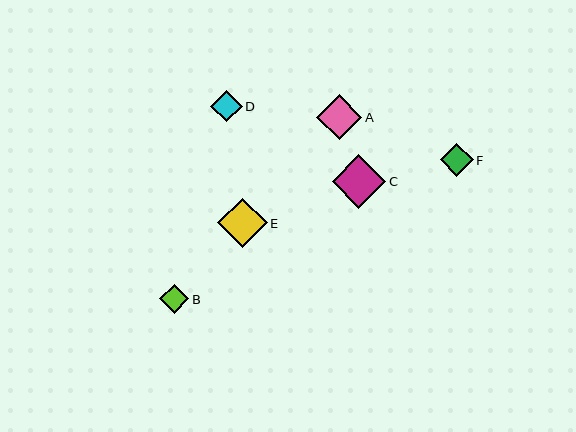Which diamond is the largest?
Diamond C is the largest with a size of approximately 53 pixels.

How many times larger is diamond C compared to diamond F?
Diamond C is approximately 1.6 times the size of diamond F.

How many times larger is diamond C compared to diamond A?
Diamond C is approximately 1.2 times the size of diamond A.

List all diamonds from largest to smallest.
From largest to smallest: C, E, A, F, D, B.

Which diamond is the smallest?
Diamond B is the smallest with a size of approximately 29 pixels.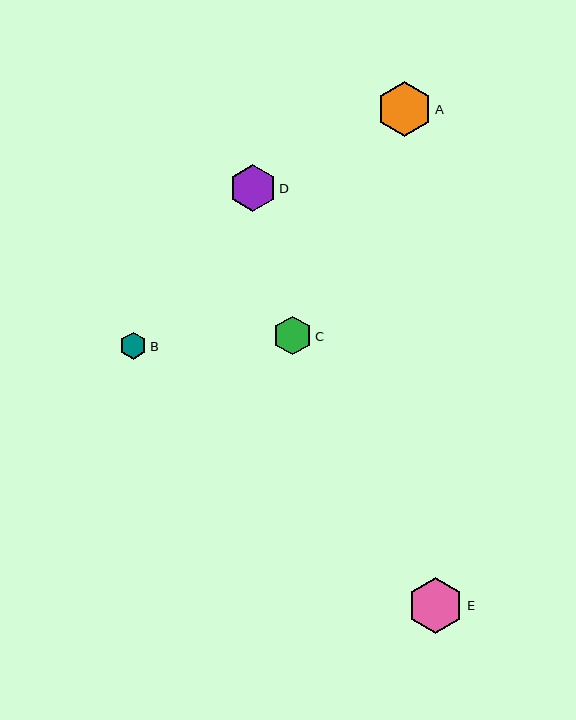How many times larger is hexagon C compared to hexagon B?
Hexagon C is approximately 1.4 times the size of hexagon B.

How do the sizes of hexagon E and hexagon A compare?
Hexagon E and hexagon A are approximately the same size.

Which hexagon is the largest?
Hexagon E is the largest with a size of approximately 56 pixels.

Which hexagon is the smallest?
Hexagon B is the smallest with a size of approximately 27 pixels.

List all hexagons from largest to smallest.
From largest to smallest: E, A, D, C, B.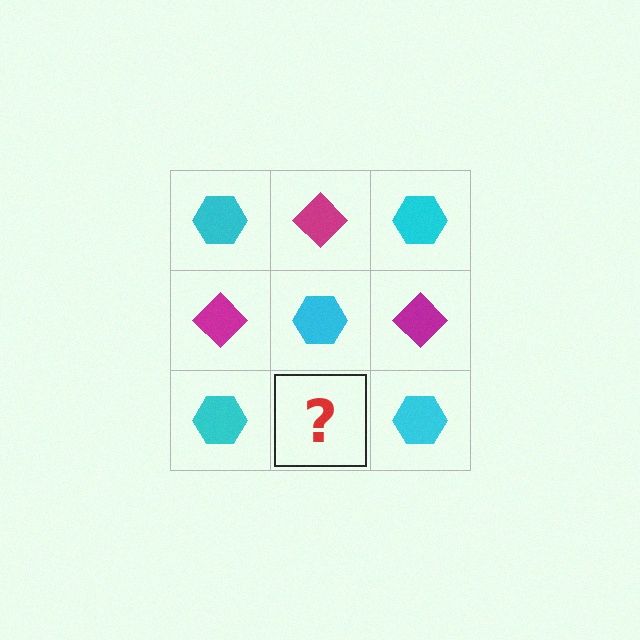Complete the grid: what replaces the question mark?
The question mark should be replaced with a magenta diamond.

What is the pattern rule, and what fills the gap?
The rule is that it alternates cyan hexagon and magenta diamond in a checkerboard pattern. The gap should be filled with a magenta diamond.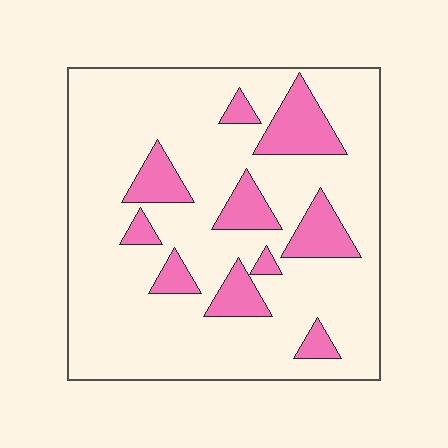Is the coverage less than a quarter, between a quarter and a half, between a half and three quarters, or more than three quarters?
Less than a quarter.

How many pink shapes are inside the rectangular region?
10.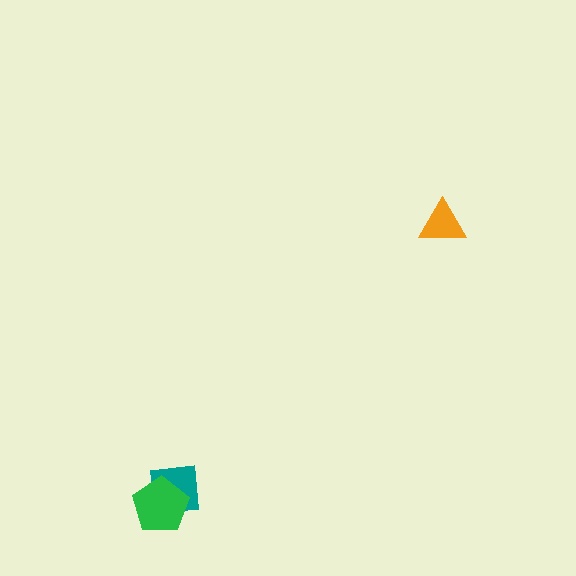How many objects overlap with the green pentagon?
1 object overlaps with the green pentagon.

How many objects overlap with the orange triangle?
0 objects overlap with the orange triangle.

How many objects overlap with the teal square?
1 object overlaps with the teal square.